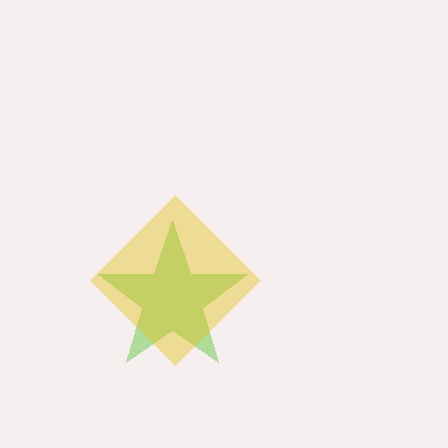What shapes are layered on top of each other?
The layered shapes are: a lime star, a yellow diamond.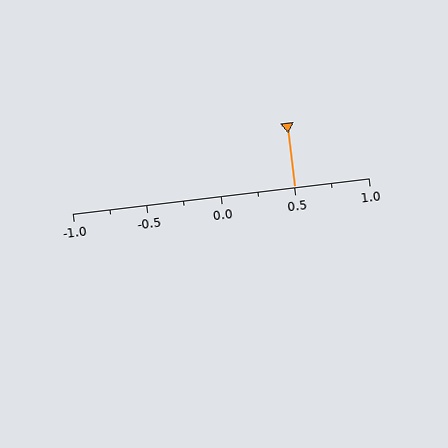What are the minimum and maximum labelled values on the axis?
The axis runs from -1.0 to 1.0.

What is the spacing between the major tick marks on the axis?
The major ticks are spaced 0.5 apart.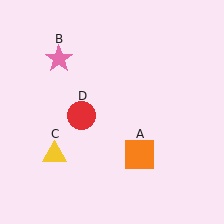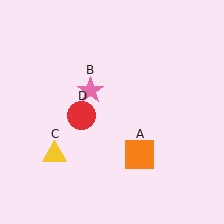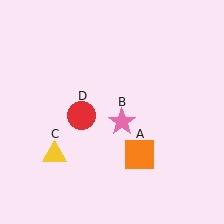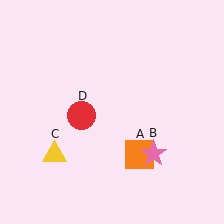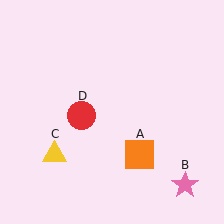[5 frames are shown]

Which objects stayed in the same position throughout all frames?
Orange square (object A) and yellow triangle (object C) and red circle (object D) remained stationary.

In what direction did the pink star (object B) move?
The pink star (object B) moved down and to the right.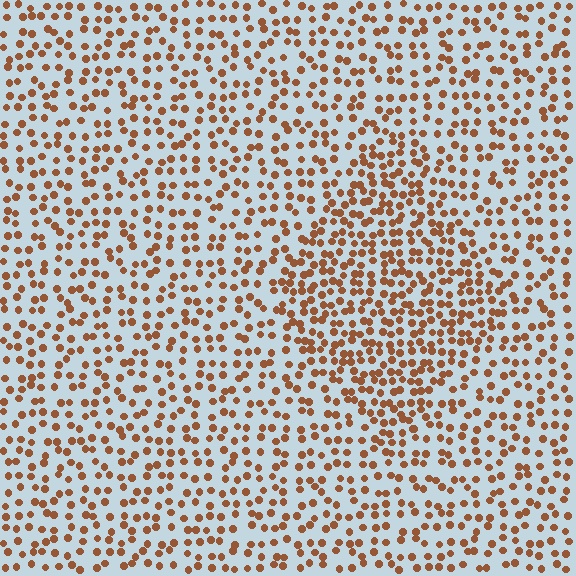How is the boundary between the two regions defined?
The boundary is defined by a change in element density (approximately 1.6x ratio). All elements are the same color, size, and shape.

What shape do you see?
I see a diamond.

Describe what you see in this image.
The image contains small brown elements arranged at two different densities. A diamond-shaped region is visible where the elements are more densely packed than the surrounding area.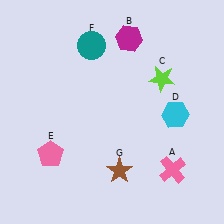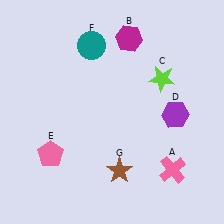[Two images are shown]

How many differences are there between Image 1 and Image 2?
There is 1 difference between the two images.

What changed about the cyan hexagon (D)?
In Image 1, D is cyan. In Image 2, it changed to purple.